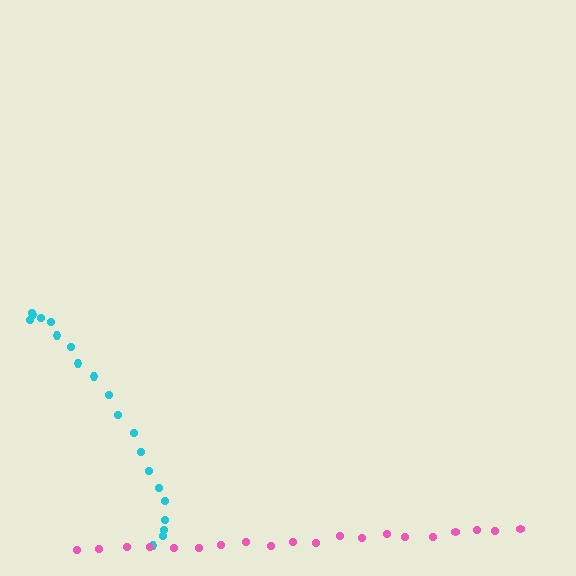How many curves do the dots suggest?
There are 2 distinct paths.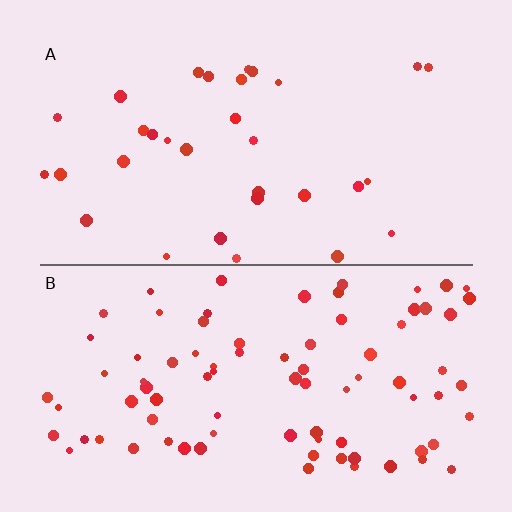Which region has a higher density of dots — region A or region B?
B (the bottom).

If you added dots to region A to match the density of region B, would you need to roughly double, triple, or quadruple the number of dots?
Approximately triple.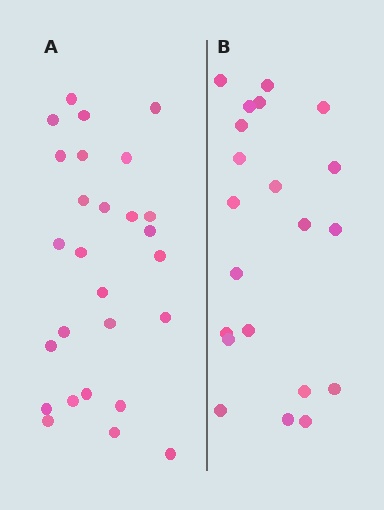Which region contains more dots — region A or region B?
Region A (the left region) has more dots.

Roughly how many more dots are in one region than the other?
Region A has about 6 more dots than region B.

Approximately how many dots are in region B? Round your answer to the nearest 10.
About 20 dots. (The exact count is 21, which rounds to 20.)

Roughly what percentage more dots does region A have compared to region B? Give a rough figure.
About 30% more.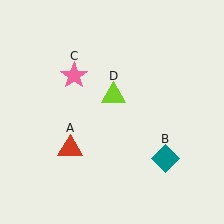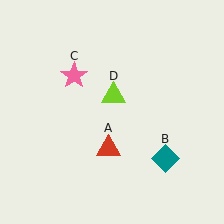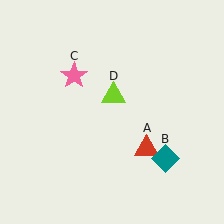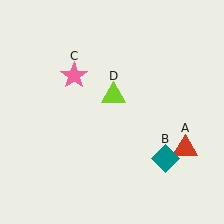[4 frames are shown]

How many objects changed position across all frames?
1 object changed position: red triangle (object A).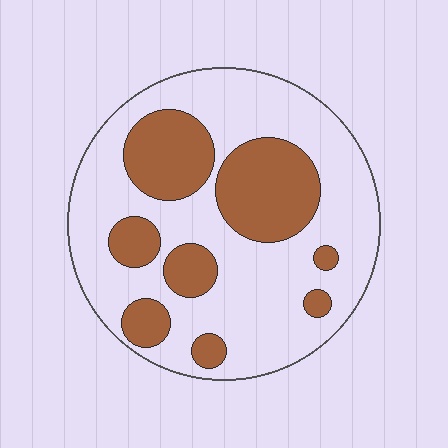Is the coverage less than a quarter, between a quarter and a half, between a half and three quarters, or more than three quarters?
Between a quarter and a half.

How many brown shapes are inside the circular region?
8.